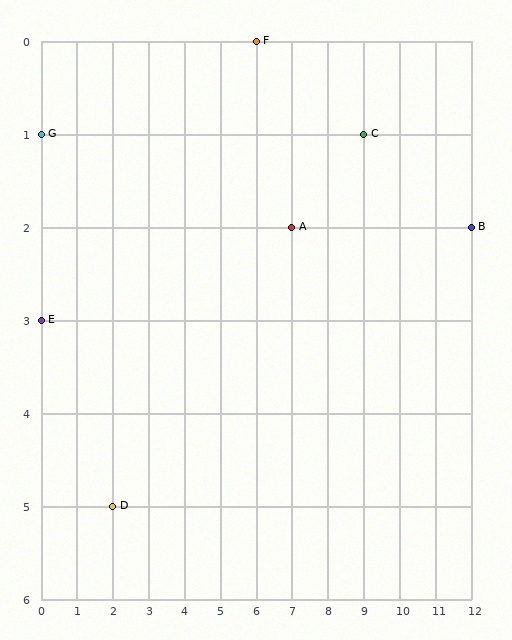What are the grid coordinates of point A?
Point A is at grid coordinates (7, 2).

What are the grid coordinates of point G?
Point G is at grid coordinates (0, 1).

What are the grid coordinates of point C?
Point C is at grid coordinates (9, 1).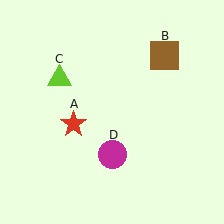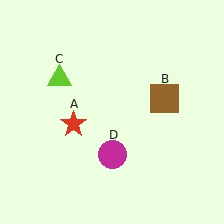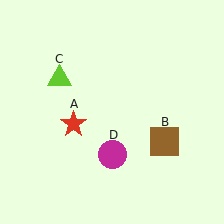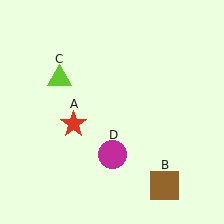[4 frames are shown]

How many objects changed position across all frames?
1 object changed position: brown square (object B).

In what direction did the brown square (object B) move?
The brown square (object B) moved down.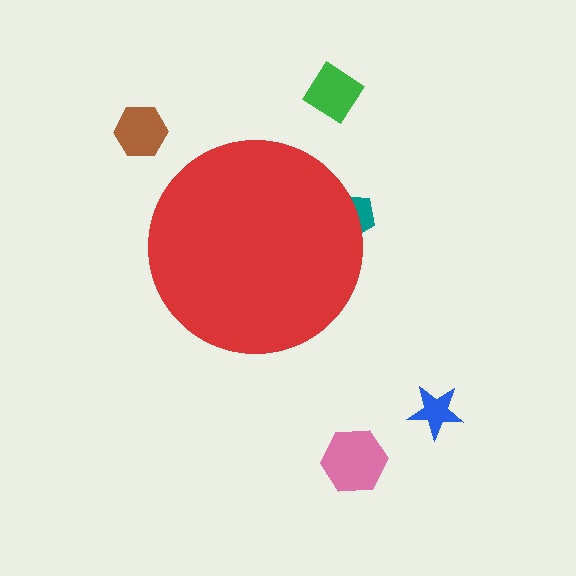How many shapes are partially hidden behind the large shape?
1 shape is partially hidden.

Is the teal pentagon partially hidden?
Yes, the teal pentagon is partially hidden behind the red circle.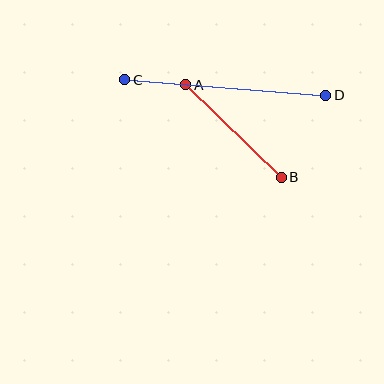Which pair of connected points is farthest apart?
Points C and D are farthest apart.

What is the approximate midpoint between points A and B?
The midpoint is at approximately (234, 131) pixels.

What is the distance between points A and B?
The distance is approximately 133 pixels.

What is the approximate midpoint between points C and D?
The midpoint is at approximately (225, 87) pixels.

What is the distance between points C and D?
The distance is approximately 202 pixels.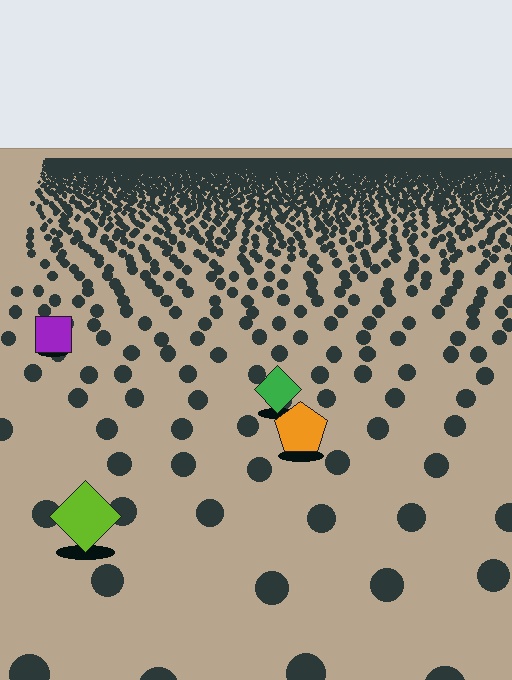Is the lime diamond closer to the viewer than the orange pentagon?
Yes. The lime diamond is closer — you can tell from the texture gradient: the ground texture is coarser near it.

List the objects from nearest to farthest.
From nearest to farthest: the lime diamond, the orange pentagon, the green diamond, the purple square.